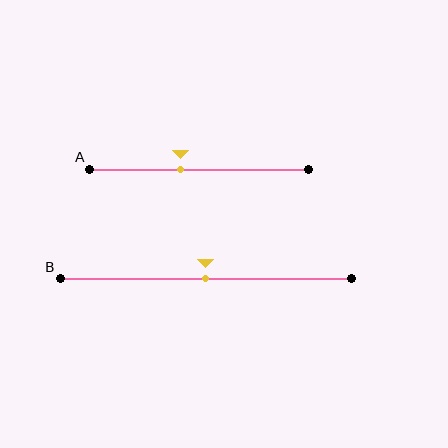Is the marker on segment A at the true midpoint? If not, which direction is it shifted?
No, the marker on segment A is shifted to the left by about 8% of the segment length.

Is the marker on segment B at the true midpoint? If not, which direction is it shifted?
Yes, the marker on segment B is at the true midpoint.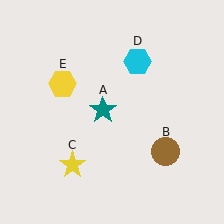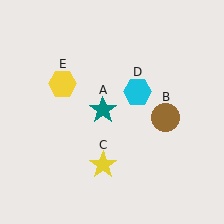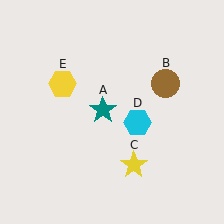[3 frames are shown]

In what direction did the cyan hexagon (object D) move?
The cyan hexagon (object D) moved down.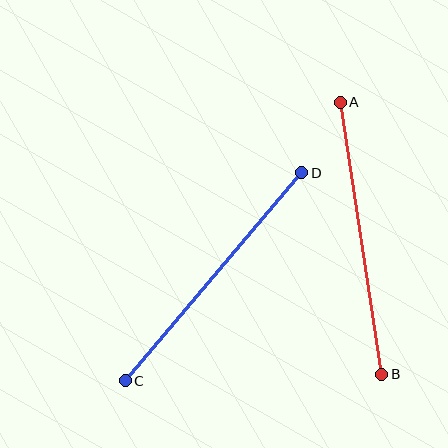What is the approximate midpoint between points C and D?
The midpoint is at approximately (214, 277) pixels.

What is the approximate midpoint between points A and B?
The midpoint is at approximately (361, 238) pixels.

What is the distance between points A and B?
The distance is approximately 275 pixels.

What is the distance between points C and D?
The distance is approximately 273 pixels.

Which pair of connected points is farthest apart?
Points A and B are farthest apart.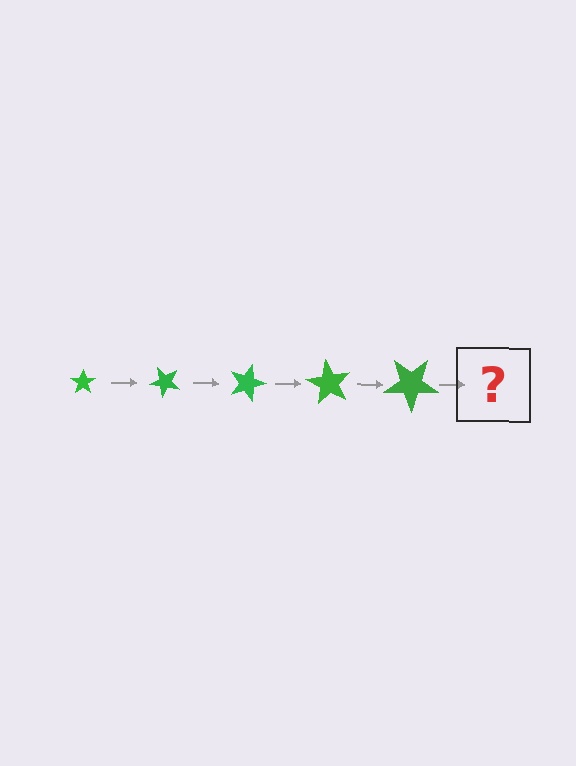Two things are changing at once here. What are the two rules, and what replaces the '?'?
The two rules are that the star grows larger each step and it rotates 45 degrees each step. The '?' should be a star, larger than the previous one and rotated 225 degrees from the start.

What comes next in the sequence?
The next element should be a star, larger than the previous one and rotated 225 degrees from the start.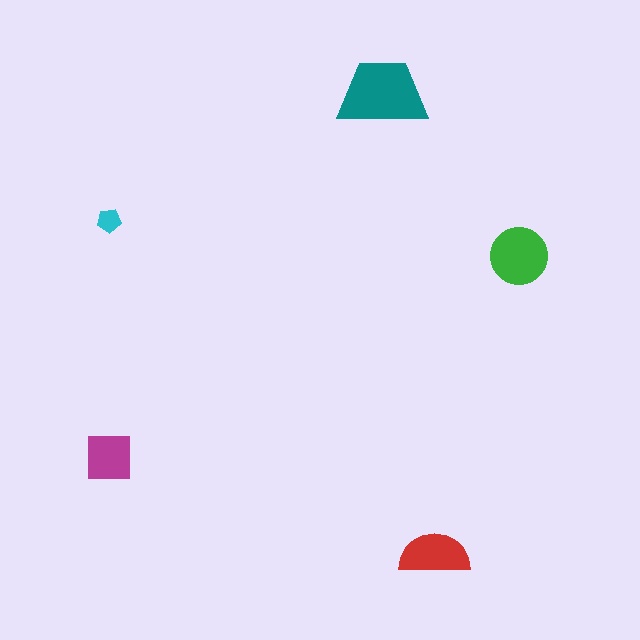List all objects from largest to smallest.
The teal trapezoid, the green circle, the red semicircle, the magenta square, the cyan pentagon.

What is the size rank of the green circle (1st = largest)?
2nd.